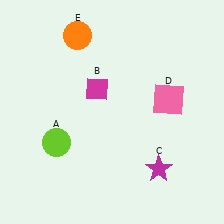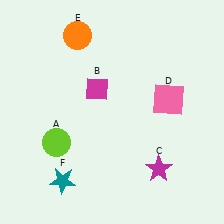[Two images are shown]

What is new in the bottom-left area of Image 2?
A teal star (F) was added in the bottom-left area of Image 2.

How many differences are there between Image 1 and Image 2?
There is 1 difference between the two images.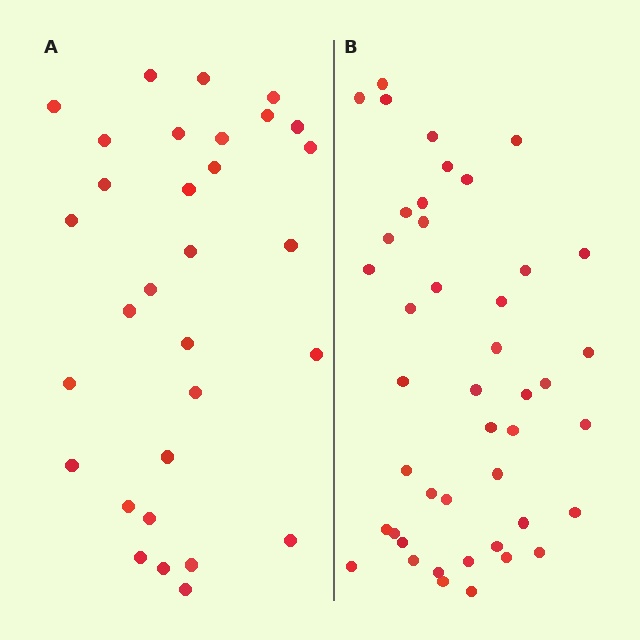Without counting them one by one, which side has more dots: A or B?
Region B (the right region) has more dots.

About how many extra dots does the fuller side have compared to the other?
Region B has approximately 15 more dots than region A.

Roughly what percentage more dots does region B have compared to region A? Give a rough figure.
About 40% more.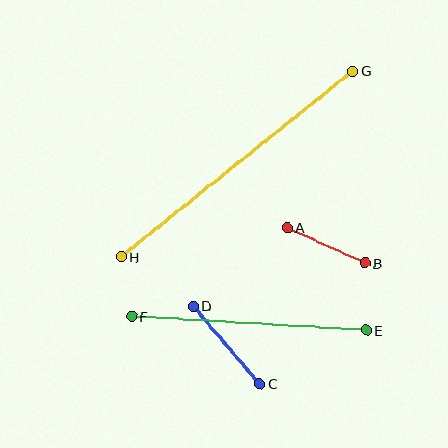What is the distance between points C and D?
The distance is approximately 102 pixels.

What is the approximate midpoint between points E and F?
The midpoint is at approximately (249, 323) pixels.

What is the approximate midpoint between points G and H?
The midpoint is at approximately (237, 164) pixels.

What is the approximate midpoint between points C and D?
The midpoint is at approximately (226, 345) pixels.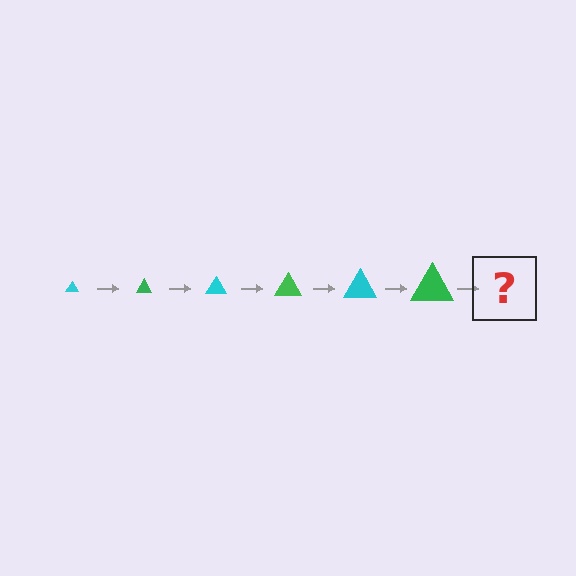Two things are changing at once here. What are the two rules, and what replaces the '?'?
The two rules are that the triangle grows larger each step and the color cycles through cyan and green. The '?' should be a cyan triangle, larger than the previous one.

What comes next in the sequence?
The next element should be a cyan triangle, larger than the previous one.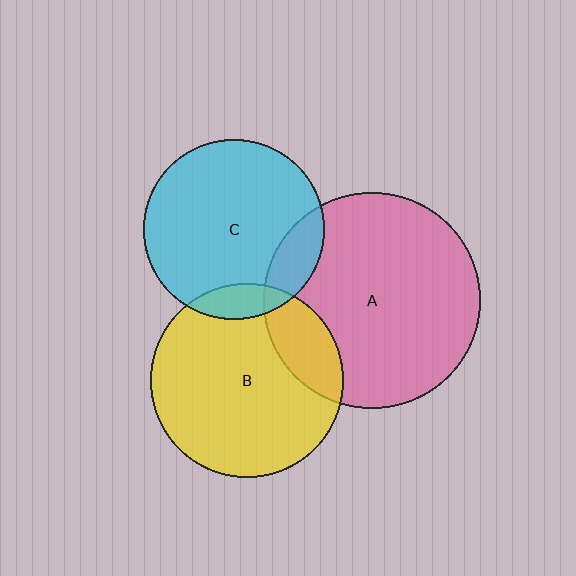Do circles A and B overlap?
Yes.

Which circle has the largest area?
Circle A (pink).